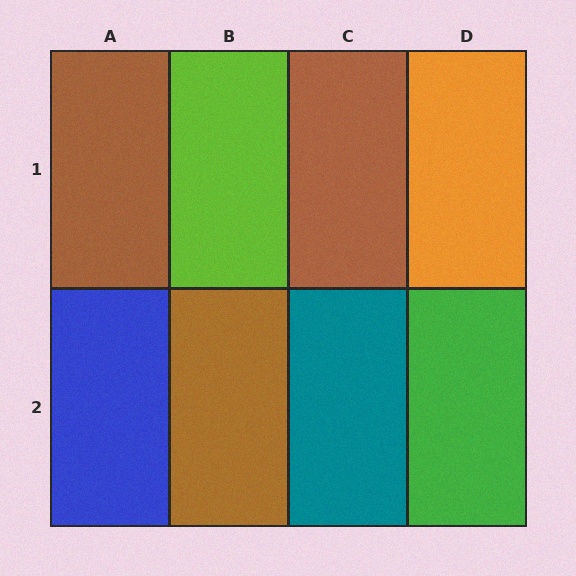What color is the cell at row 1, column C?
Brown.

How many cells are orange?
1 cell is orange.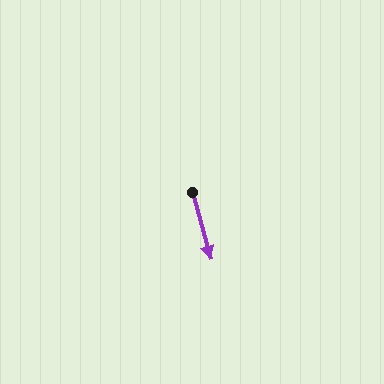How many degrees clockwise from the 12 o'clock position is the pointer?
Approximately 165 degrees.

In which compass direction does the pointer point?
South.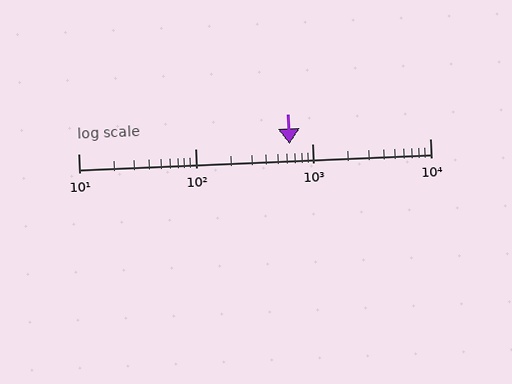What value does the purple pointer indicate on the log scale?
The pointer indicates approximately 640.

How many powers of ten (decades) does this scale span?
The scale spans 3 decades, from 10 to 10000.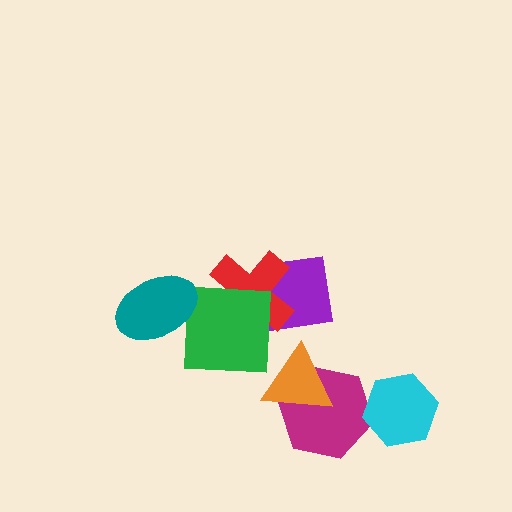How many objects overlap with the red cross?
2 objects overlap with the red cross.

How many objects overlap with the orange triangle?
1 object overlaps with the orange triangle.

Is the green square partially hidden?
Yes, it is partially covered by another shape.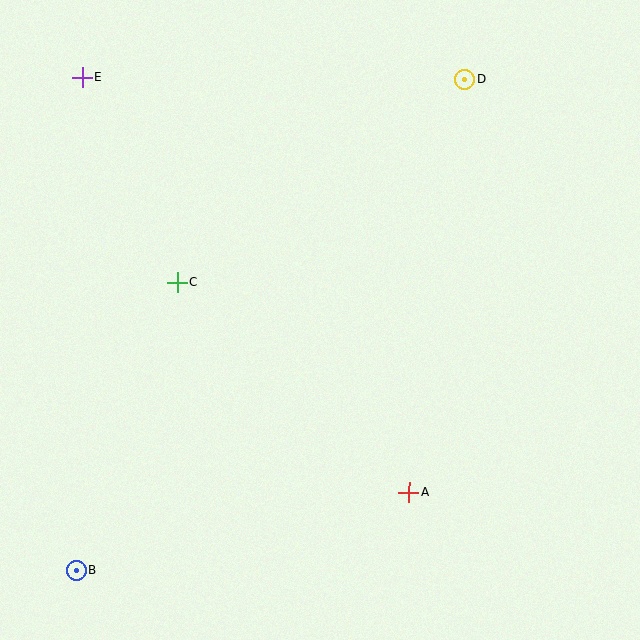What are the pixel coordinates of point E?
Point E is at (82, 77).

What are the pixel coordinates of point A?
Point A is at (409, 492).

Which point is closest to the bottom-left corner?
Point B is closest to the bottom-left corner.